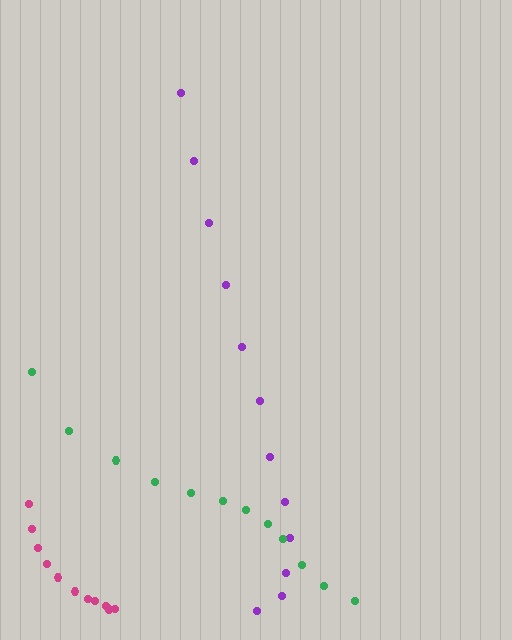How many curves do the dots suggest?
There are 3 distinct paths.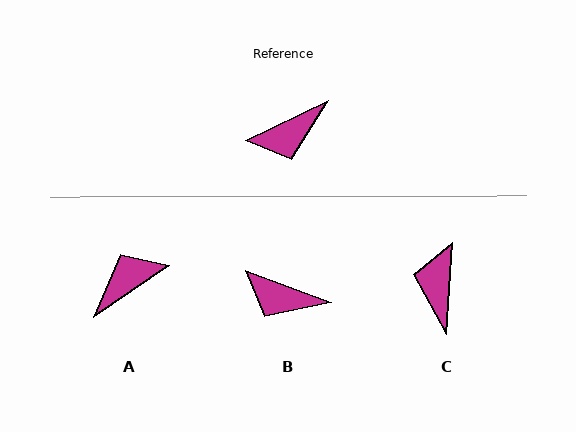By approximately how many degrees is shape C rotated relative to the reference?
Approximately 120 degrees clockwise.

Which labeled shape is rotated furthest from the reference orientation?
A, about 171 degrees away.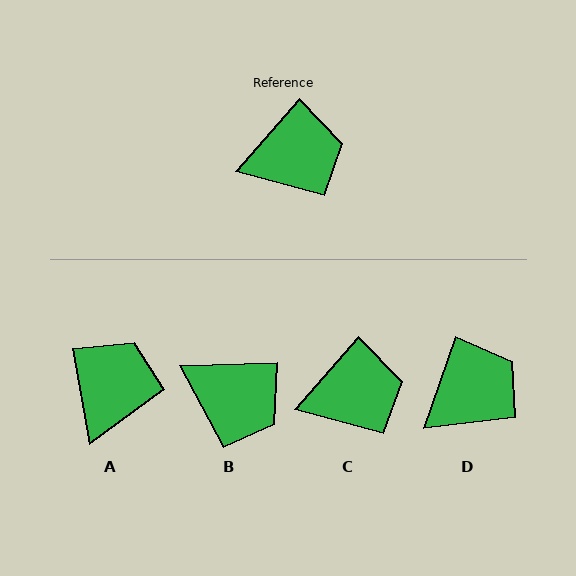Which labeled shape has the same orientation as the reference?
C.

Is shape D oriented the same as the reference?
No, it is off by about 22 degrees.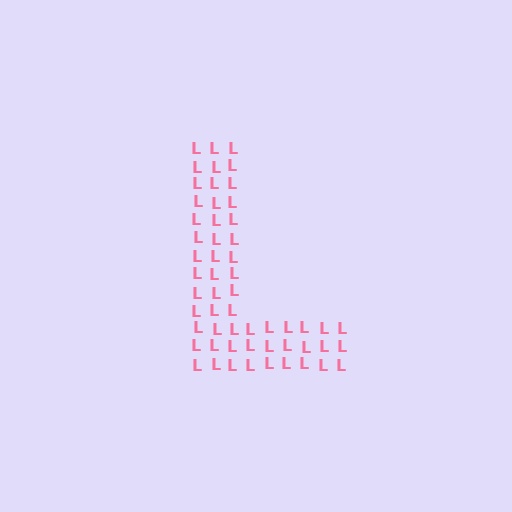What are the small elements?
The small elements are letter L's.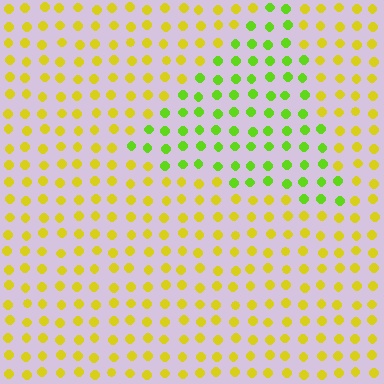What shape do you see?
I see a triangle.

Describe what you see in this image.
The image is filled with small yellow elements in a uniform arrangement. A triangle-shaped region is visible where the elements are tinted to a slightly different hue, forming a subtle color boundary.